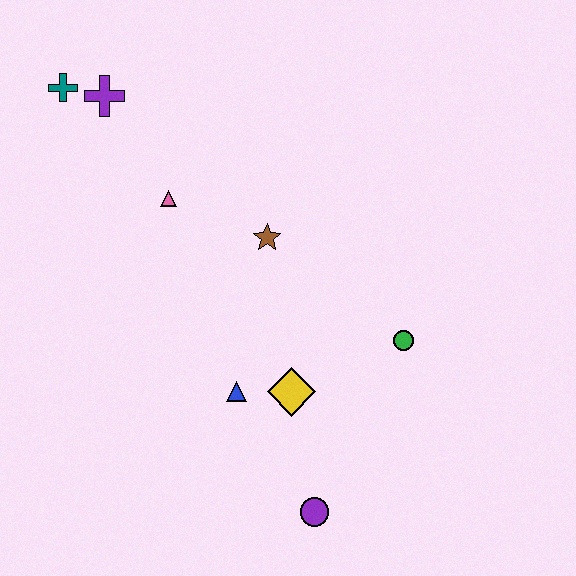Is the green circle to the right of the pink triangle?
Yes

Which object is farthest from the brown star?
The purple circle is farthest from the brown star.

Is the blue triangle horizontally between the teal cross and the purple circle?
Yes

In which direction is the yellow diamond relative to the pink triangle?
The yellow diamond is below the pink triangle.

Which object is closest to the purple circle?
The yellow diamond is closest to the purple circle.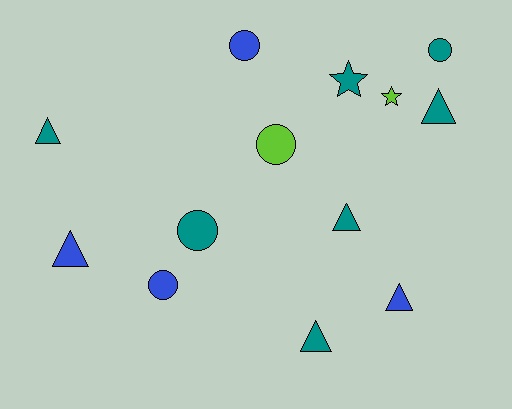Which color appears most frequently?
Teal, with 7 objects.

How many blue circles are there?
There are 2 blue circles.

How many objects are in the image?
There are 13 objects.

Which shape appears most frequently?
Triangle, with 6 objects.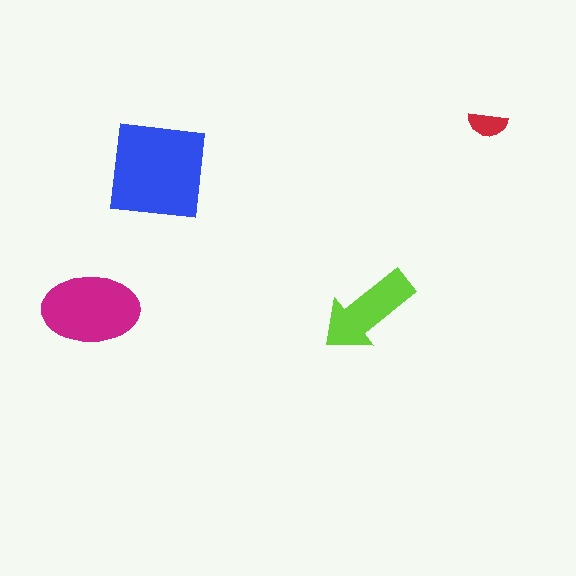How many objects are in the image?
There are 4 objects in the image.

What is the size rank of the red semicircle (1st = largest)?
4th.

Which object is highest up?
The red semicircle is topmost.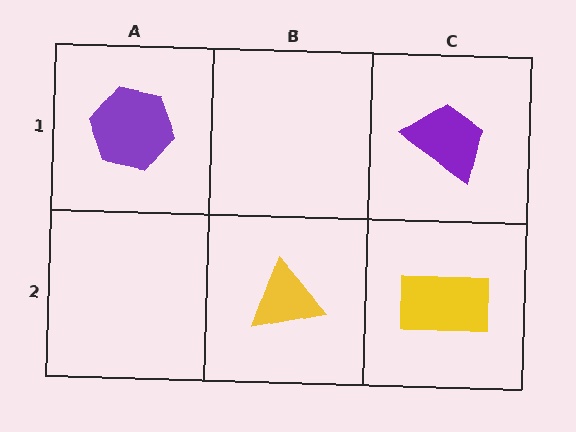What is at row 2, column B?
A yellow triangle.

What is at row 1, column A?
A purple hexagon.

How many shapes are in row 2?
2 shapes.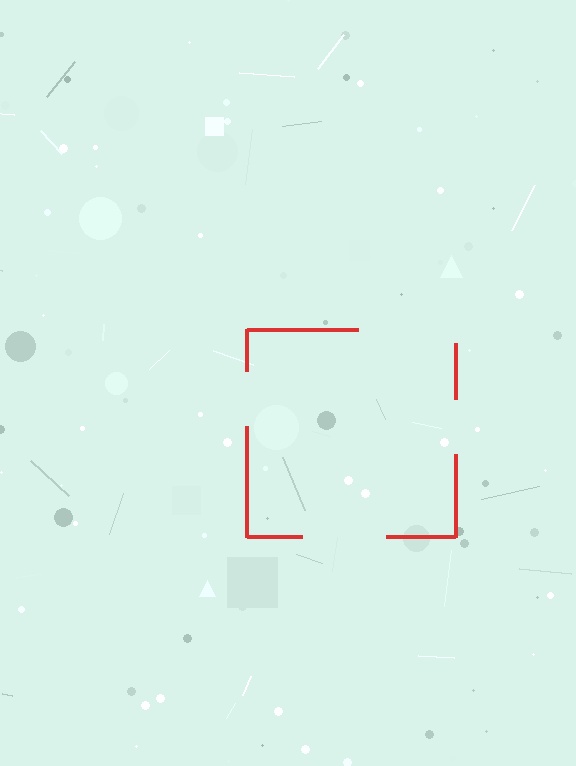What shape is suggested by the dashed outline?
The dashed outline suggests a square.